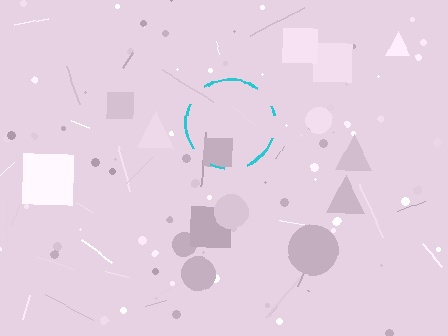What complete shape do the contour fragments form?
The contour fragments form a circle.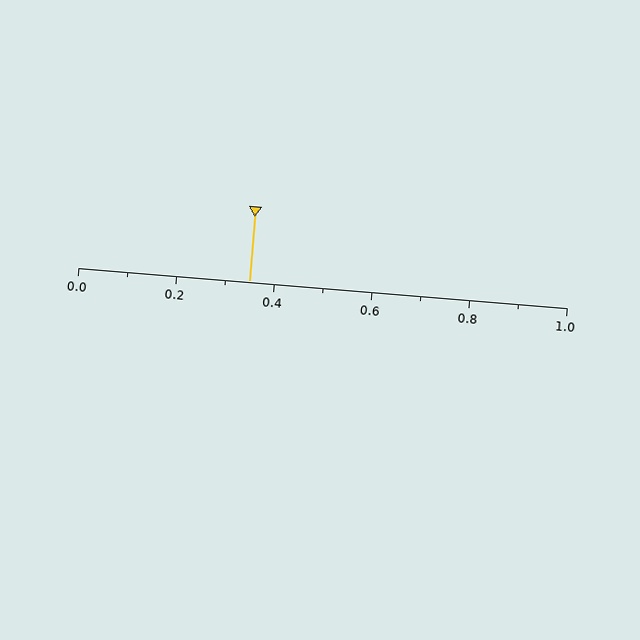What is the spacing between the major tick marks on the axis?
The major ticks are spaced 0.2 apart.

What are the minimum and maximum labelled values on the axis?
The axis runs from 0.0 to 1.0.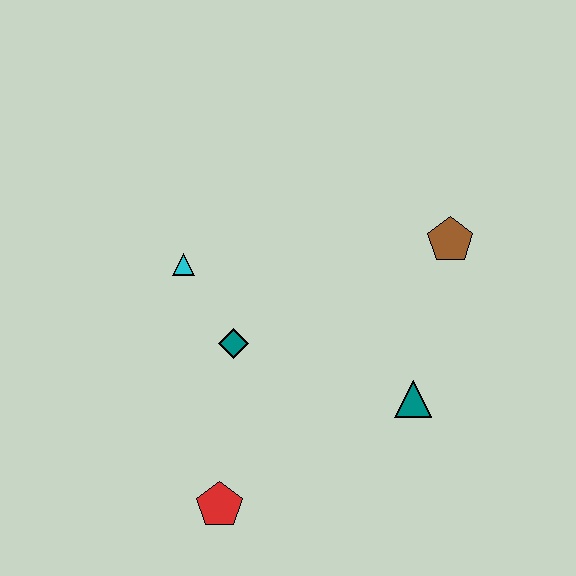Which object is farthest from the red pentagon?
The brown pentagon is farthest from the red pentagon.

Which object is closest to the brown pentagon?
The teal triangle is closest to the brown pentagon.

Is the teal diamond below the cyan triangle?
Yes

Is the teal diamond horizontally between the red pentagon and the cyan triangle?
No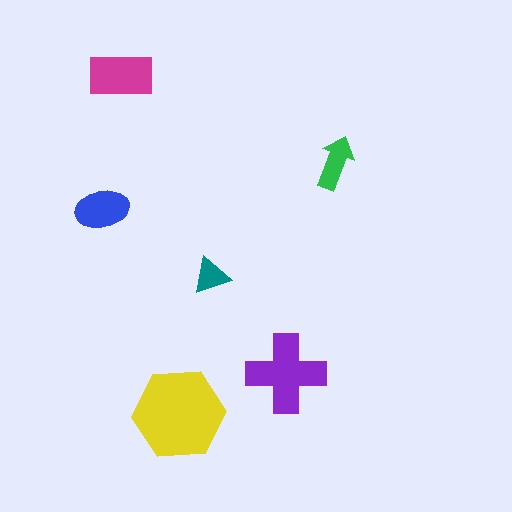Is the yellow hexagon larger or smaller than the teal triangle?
Larger.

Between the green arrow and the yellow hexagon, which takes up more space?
The yellow hexagon.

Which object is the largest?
The yellow hexagon.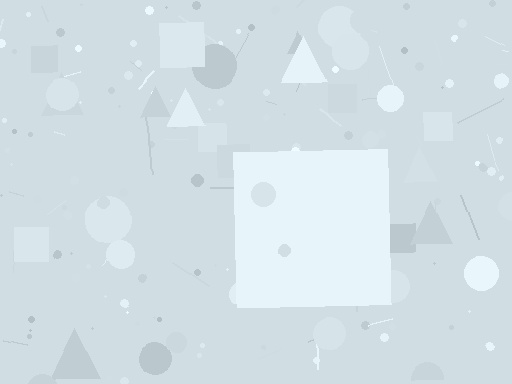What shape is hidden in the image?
A square is hidden in the image.